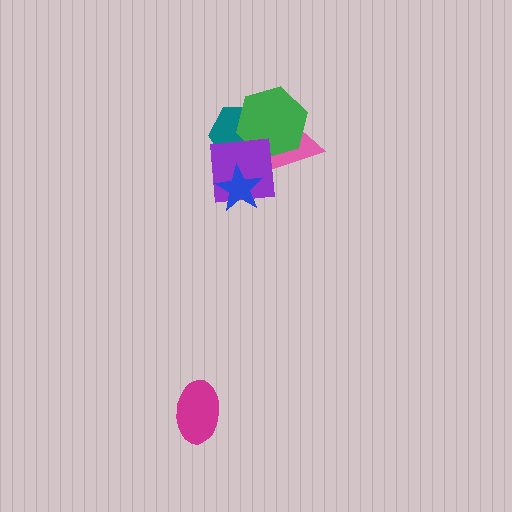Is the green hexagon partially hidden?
Yes, it is partially covered by another shape.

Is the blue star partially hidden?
No, no other shape covers it.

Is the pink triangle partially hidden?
Yes, it is partially covered by another shape.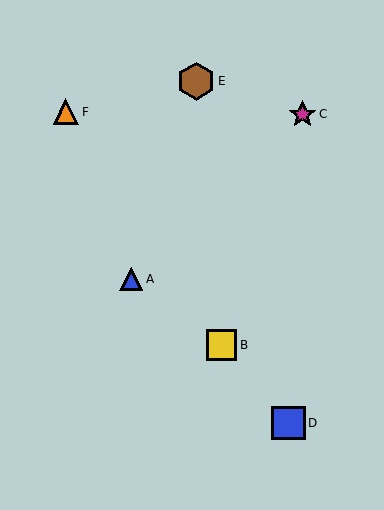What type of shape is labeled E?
Shape E is a brown hexagon.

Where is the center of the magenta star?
The center of the magenta star is at (302, 114).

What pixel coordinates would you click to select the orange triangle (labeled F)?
Click at (66, 112) to select the orange triangle F.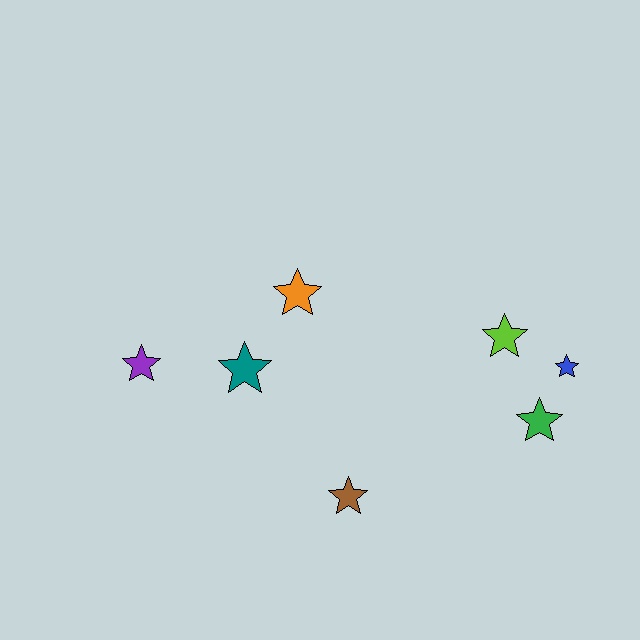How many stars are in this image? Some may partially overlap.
There are 7 stars.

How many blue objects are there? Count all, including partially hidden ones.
There is 1 blue object.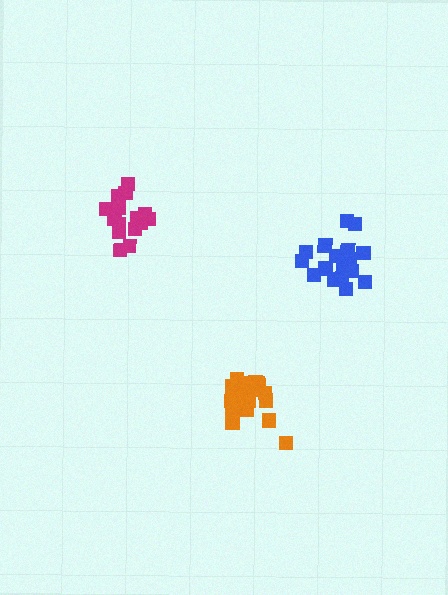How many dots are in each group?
Group 1: 20 dots, Group 2: 15 dots, Group 3: 17 dots (52 total).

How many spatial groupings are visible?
There are 3 spatial groupings.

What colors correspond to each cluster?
The clusters are colored: orange, magenta, blue.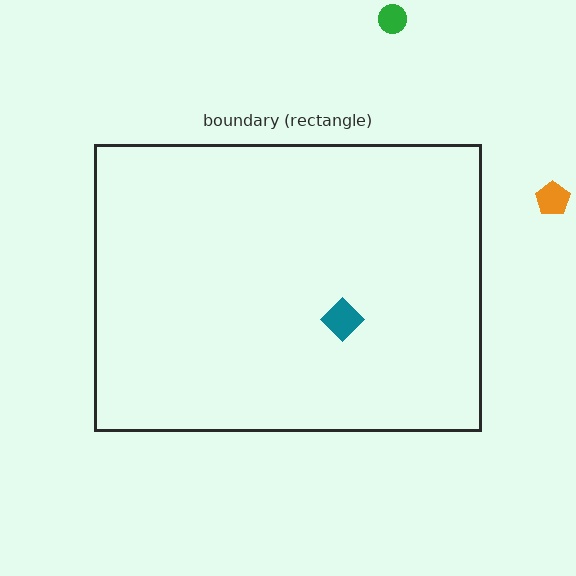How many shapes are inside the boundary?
1 inside, 2 outside.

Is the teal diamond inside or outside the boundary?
Inside.